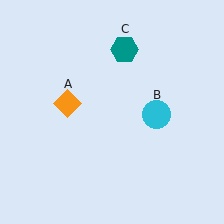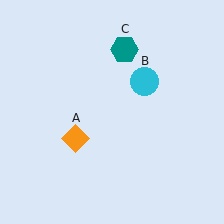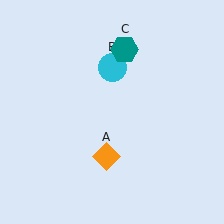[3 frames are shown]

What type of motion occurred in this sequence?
The orange diamond (object A), cyan circle (object B) rotated counterclockwise around the center of the scene.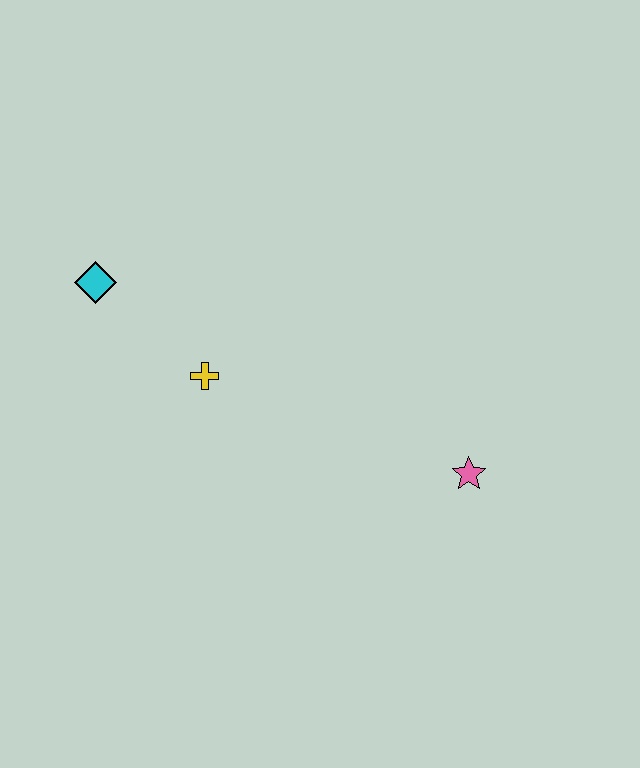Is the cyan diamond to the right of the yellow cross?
No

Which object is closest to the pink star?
The yellow cross is closest to the pink star.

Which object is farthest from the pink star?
The cyan diamond is farthest from the pink star.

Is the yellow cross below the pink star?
No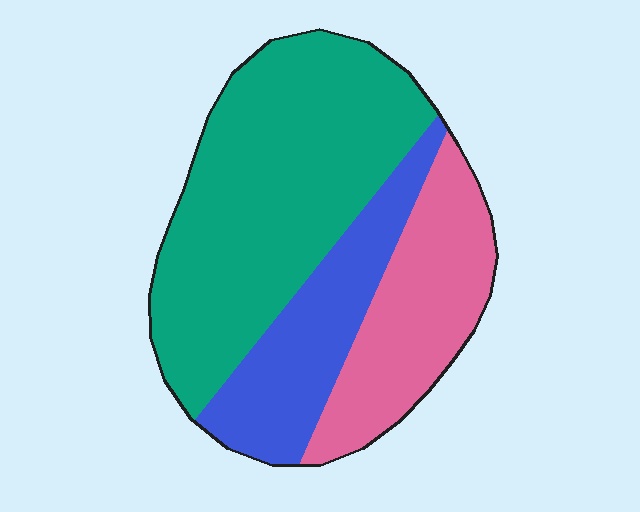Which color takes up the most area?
Teal, at roughly 50%.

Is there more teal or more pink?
Teal.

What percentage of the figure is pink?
Pink takes up about one quarter (1/4) of the figure.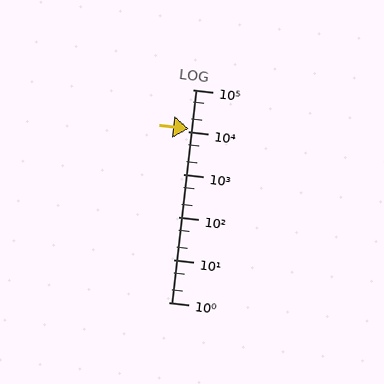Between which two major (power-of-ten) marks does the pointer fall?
The pointer is between 10000 and 100000.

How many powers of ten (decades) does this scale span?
The scale spans 5 decades, from 1 to 100000.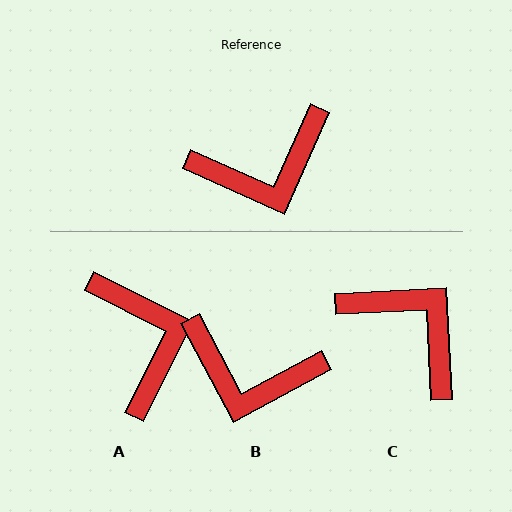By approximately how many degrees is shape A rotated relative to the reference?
Approximately 87 degrees counter-clockwise.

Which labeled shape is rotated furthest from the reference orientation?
C, about 117 degrees away.